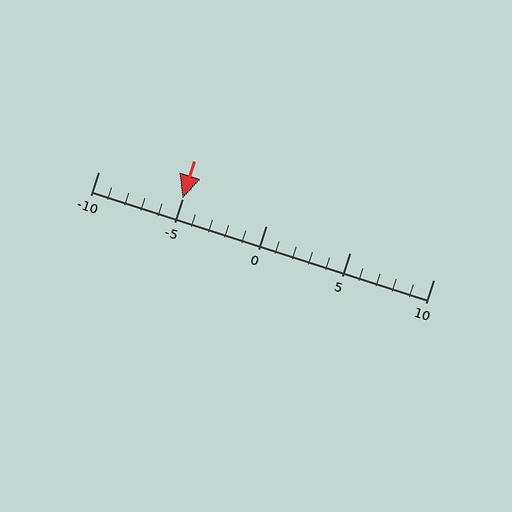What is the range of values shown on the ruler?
The ruler shows values from -10 to 10.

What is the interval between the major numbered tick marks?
The major tick marks are spaced 5 units apart.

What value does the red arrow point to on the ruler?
The red arrow points to approximately -5.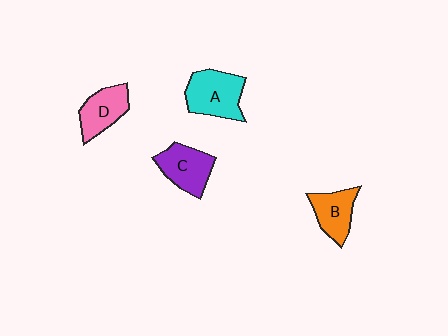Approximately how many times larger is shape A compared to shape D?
Approximately 1.3 times.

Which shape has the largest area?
Shape A (cyan).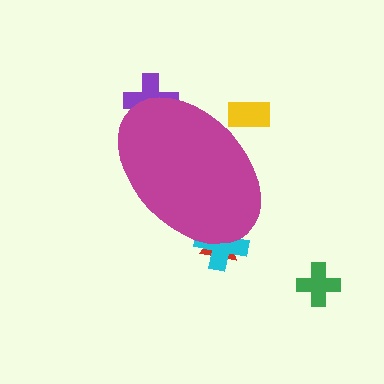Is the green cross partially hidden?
No, the green cross is fully visible.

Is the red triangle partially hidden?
Yes, the red triangle is partially hidden behind the magenta ellipse.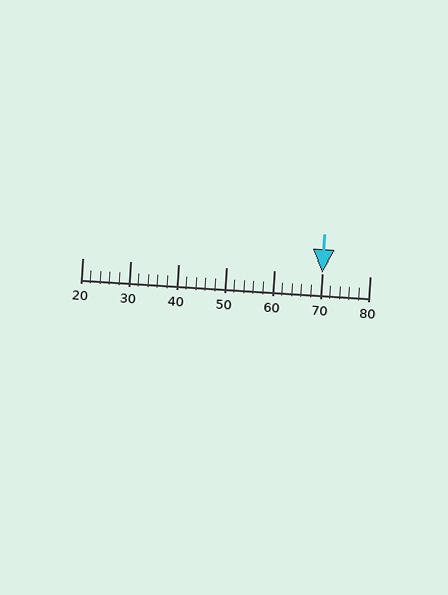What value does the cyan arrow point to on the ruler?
The cyan arrow points to approximately 70.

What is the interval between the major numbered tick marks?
The major tick marks are spaced 10 units apart.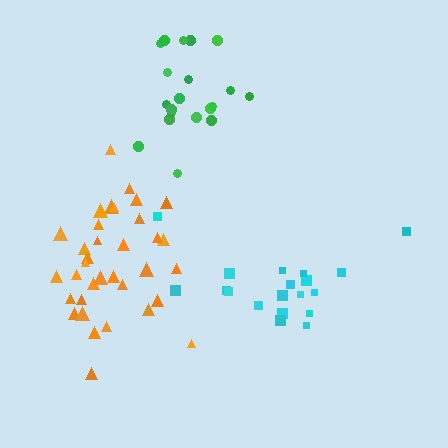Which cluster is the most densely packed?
Orange.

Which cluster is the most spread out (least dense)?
Green.